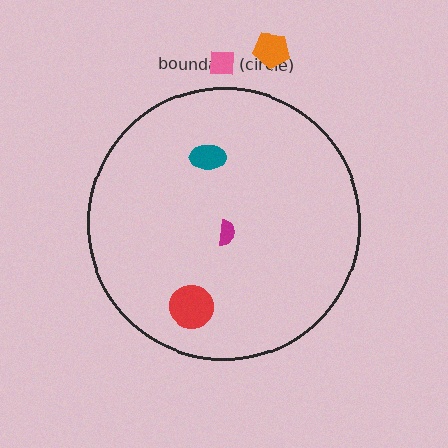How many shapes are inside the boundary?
3 inside, 2 outside.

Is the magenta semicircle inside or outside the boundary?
Inside.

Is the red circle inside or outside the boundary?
Inside.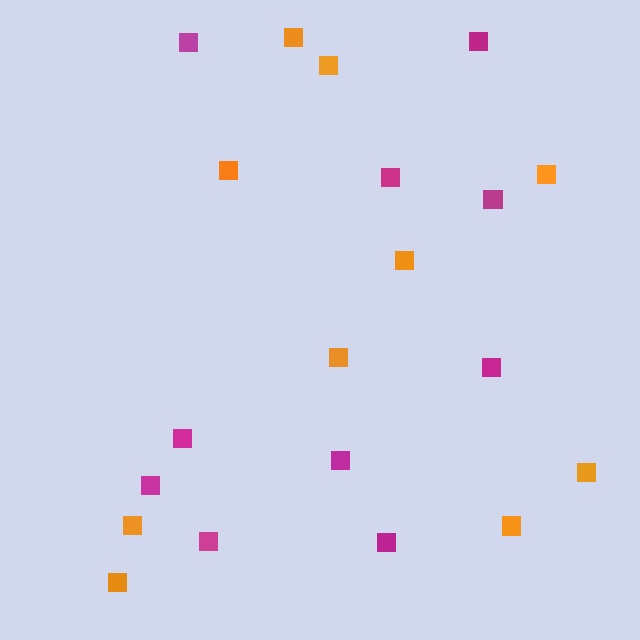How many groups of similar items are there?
There are 2 groups: one group of orange squares (10) and one group of magenta squares (10).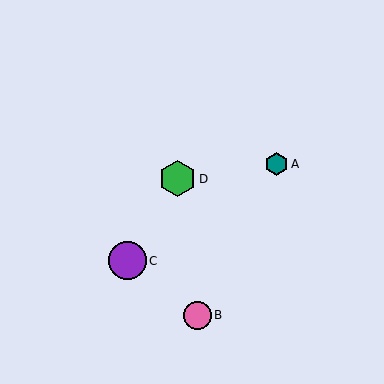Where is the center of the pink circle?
The center of the pink circle is at (197, 315).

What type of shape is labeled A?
Shape A is a teal hexagon.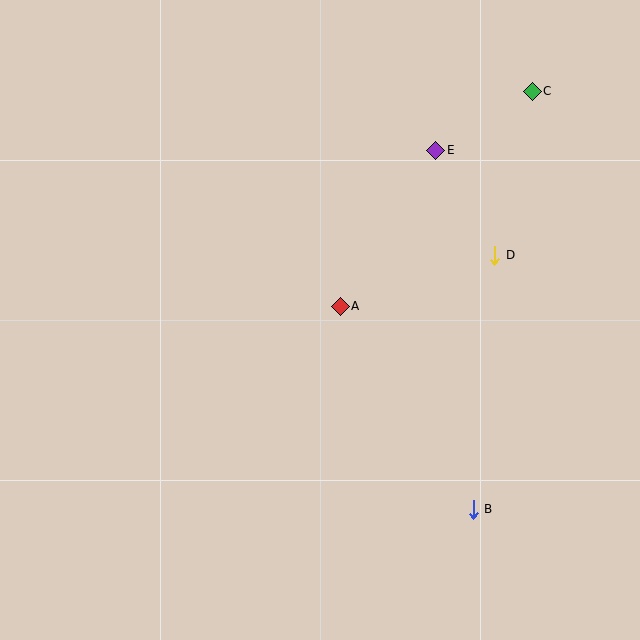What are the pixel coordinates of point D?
Point D is at (495, 255).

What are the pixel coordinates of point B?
Point B is at (473, 509).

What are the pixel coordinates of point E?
Point E is at (436, 150).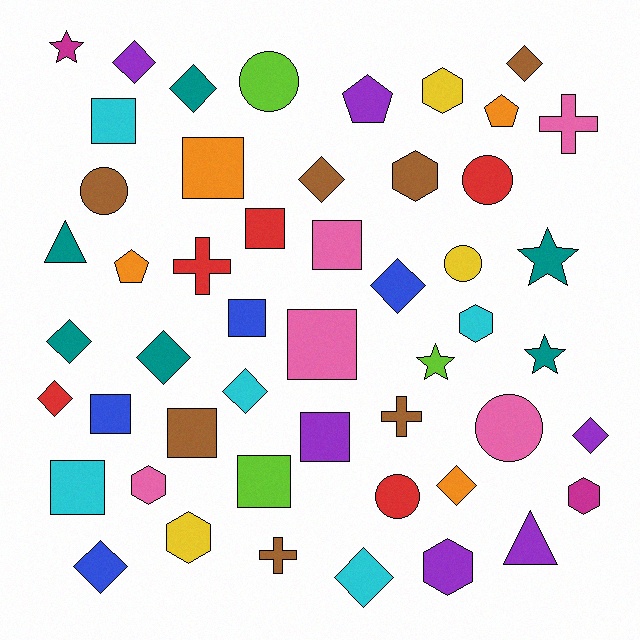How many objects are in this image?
There are 50 objects.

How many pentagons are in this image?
There are 3 pentagons.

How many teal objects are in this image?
There are 6 teal objects.